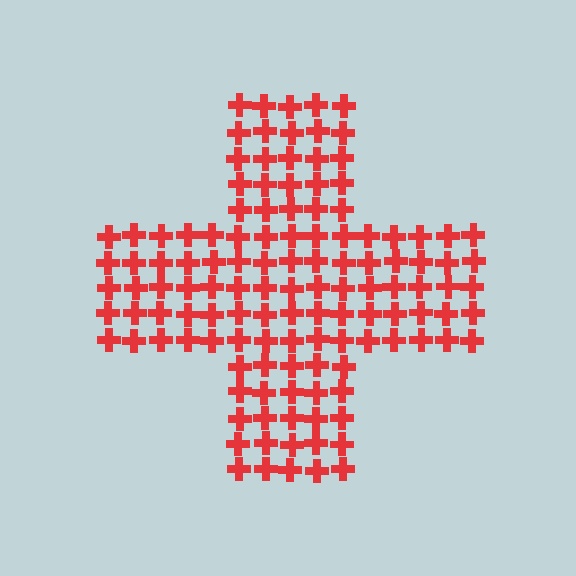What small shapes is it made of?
It is made of small crosses.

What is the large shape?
The large shape is a cross.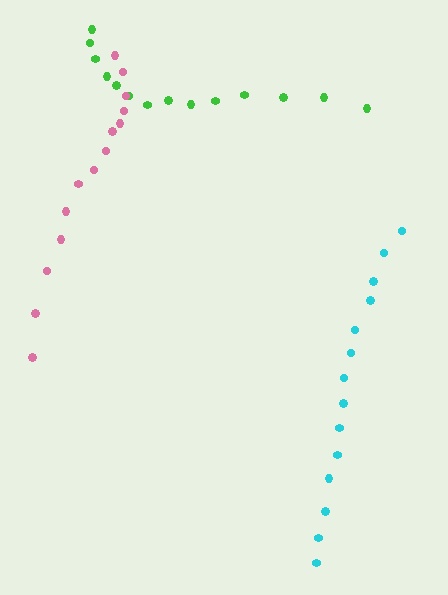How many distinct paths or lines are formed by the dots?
There are 3 distinct paths.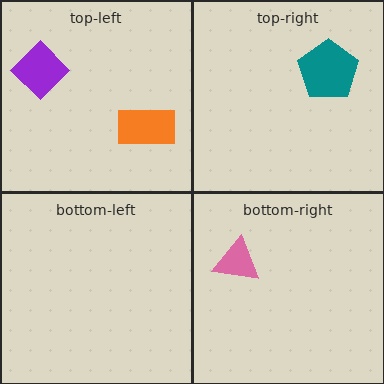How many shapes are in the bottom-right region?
1.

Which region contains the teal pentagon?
The top-right region.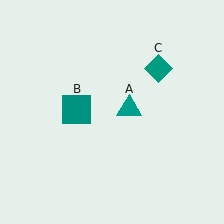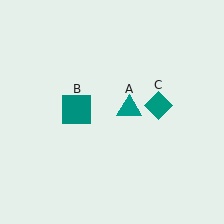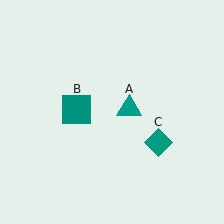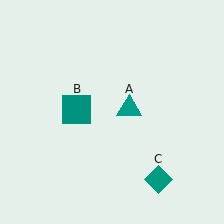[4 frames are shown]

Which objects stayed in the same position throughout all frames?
Teal triangle (object A) and teal square (object B) remained stationary.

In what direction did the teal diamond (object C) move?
The teal diamond (object C) moved down.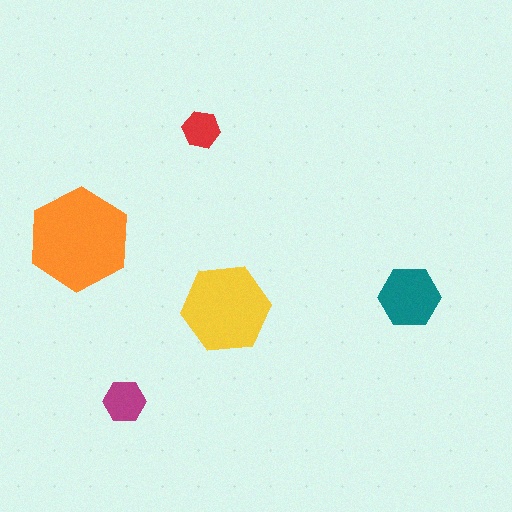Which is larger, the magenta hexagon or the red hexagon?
The magenta one.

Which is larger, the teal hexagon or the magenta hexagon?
The teal one.